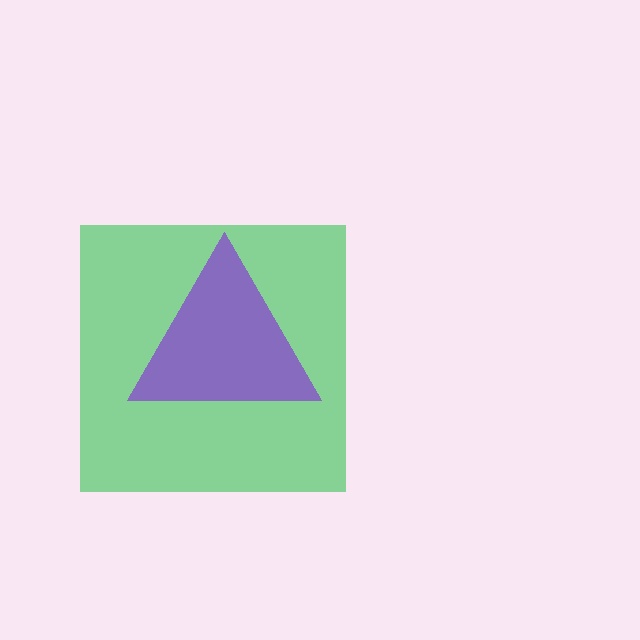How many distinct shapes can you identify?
There are 2 distinct shapes: a green square, a purple triangle.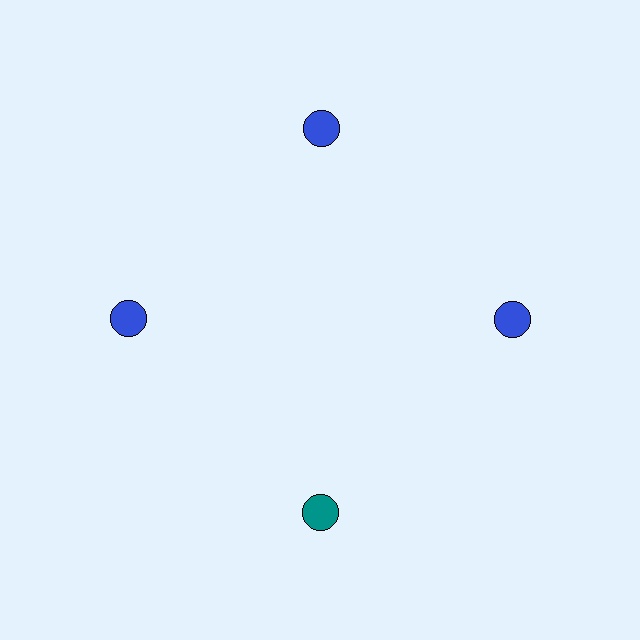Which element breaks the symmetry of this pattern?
The teal circle at roughly the 6 o'clock position breaks the symmetry. All other shapes are blue circles.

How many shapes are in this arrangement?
There are 4 shapes arranged in a ring pattern.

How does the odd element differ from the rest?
It has a different color: teal instead of blue.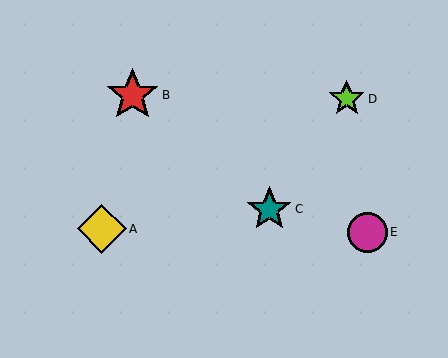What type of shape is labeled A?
Shape A is a yellow diamond.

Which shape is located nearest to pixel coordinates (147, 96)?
The red star (labeled B) at (132, 95) is nearest to that location.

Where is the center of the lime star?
The center of the lime star is at (347, 99).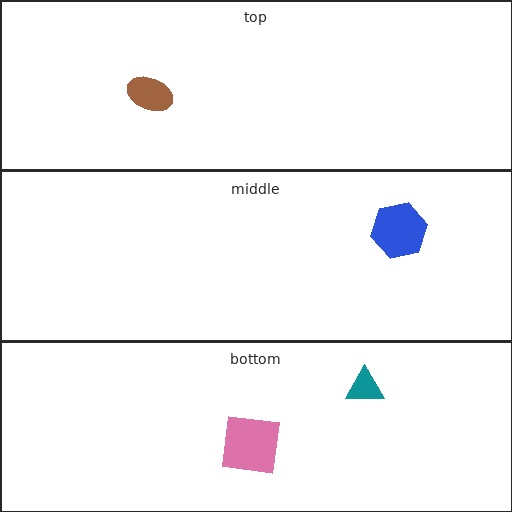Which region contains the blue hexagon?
The middle region.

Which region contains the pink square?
The bottom region.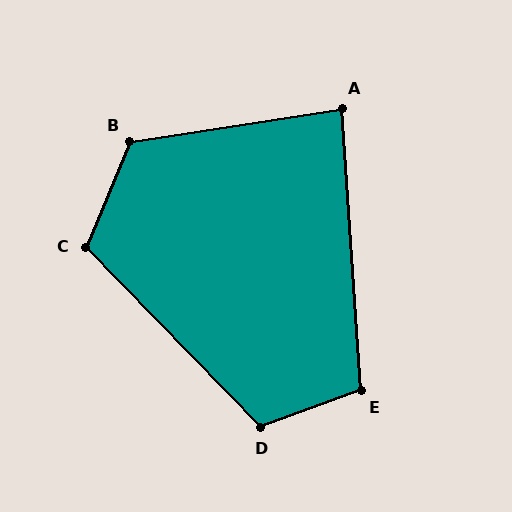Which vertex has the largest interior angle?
B, at approximately 121 degrees.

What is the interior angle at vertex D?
Approximately 115 degrees (obtuse).